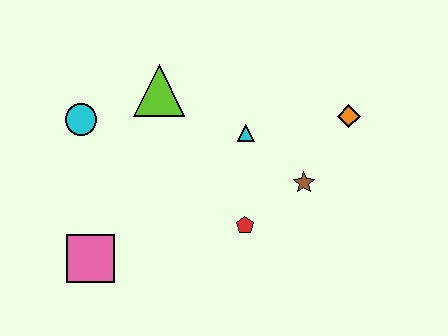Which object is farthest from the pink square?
The orange diamond is farthest from the pink square.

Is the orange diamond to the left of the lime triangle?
No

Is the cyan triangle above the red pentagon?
Yes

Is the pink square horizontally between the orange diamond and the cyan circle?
Yes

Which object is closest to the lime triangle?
The cyan circle is closest to the lime triangle.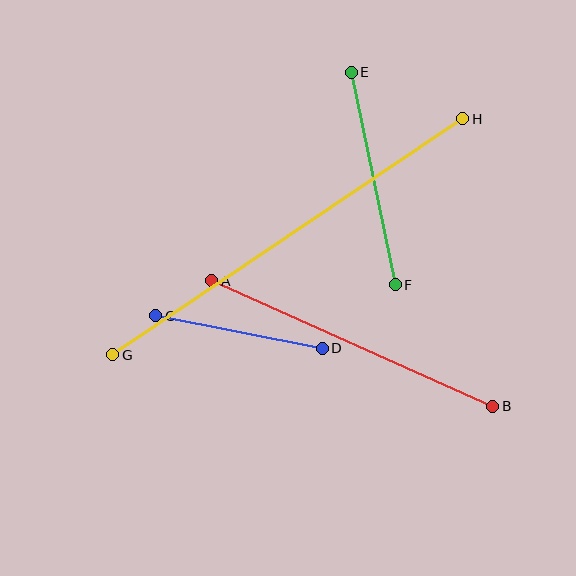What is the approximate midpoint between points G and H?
The midpoint is at approximately (288, 237) pixels.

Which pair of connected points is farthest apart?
Points G and H are farthest apart.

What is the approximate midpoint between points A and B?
The midpoint is at approximately (352, 343) pixels.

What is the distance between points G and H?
The distance is approximately 422 pixels.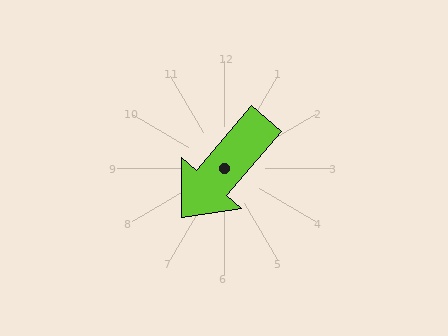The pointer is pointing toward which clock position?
Roughly 7 o'clock.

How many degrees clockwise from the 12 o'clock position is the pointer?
Approximately 221 degrees.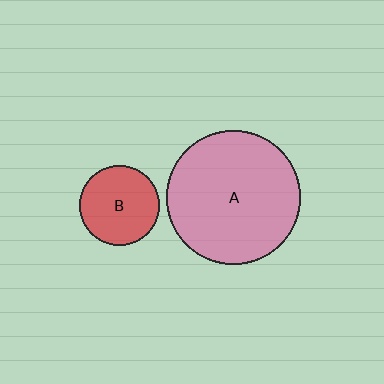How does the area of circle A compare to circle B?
Approximately 2.9 times.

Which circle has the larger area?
Circle A (pink).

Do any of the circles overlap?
No, none of the circles overlap.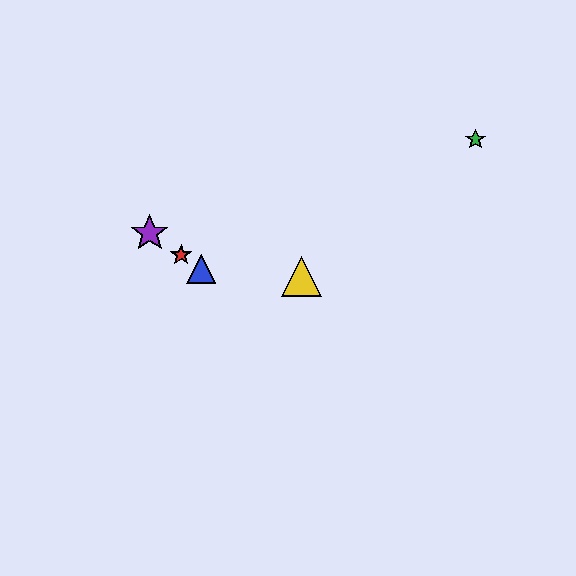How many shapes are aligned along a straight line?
3 shapes (the red star, the blue triangle, the purple star) are aligned along a straight line.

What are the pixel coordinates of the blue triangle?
The blue triangle is at (201, 269).